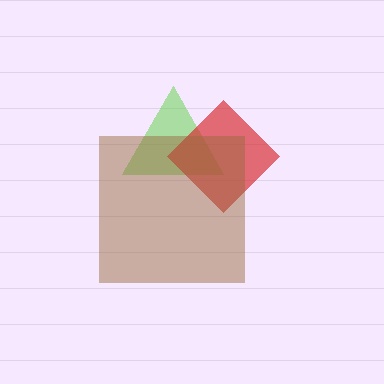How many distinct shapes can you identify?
There are 3 distinct shapes: a lime triangle, a red diamond, a brown square.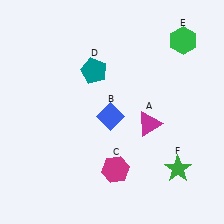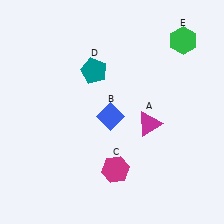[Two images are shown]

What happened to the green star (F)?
The green star (F) was removed in Image 2. It was in the bottom-right area of Image 1.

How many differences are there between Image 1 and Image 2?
There is 1 difference between the two images.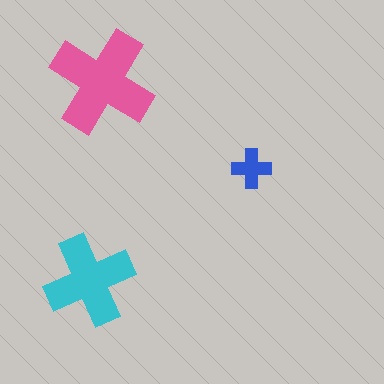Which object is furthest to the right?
The blue cross is rightmost.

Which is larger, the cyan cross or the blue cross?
The cyan one.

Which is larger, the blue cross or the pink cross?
The pink one.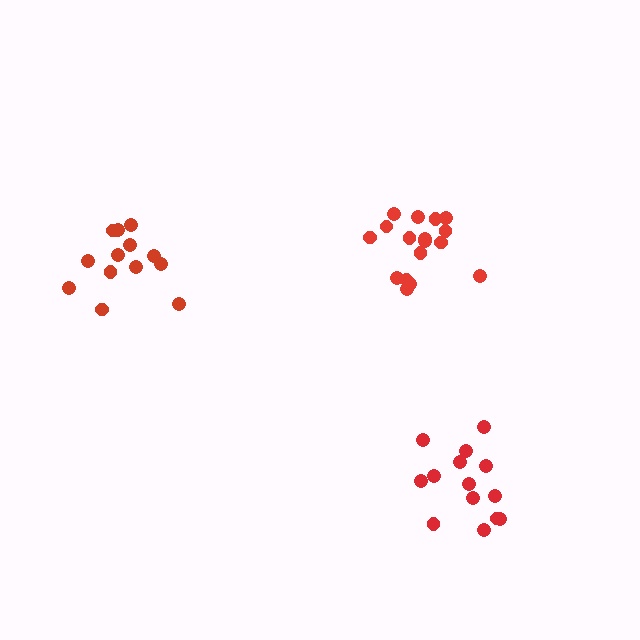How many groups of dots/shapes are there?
There are 3 groups.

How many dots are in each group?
Group 1: 17 dots, Group 2: 14 dots, Group 3: 13 dots (44 total).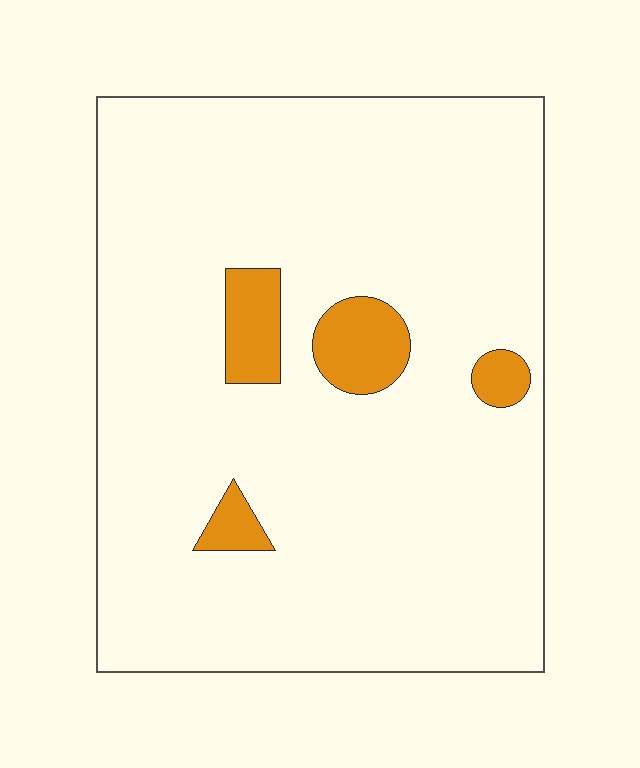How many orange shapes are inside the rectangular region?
4.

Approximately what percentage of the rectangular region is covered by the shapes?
Approximately 10%.